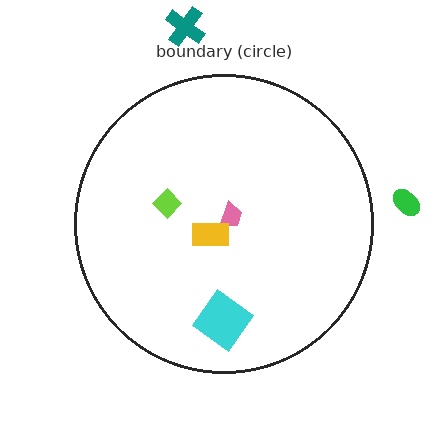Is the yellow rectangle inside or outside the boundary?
Inside.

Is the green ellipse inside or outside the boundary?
Outside.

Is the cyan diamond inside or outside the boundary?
Inside.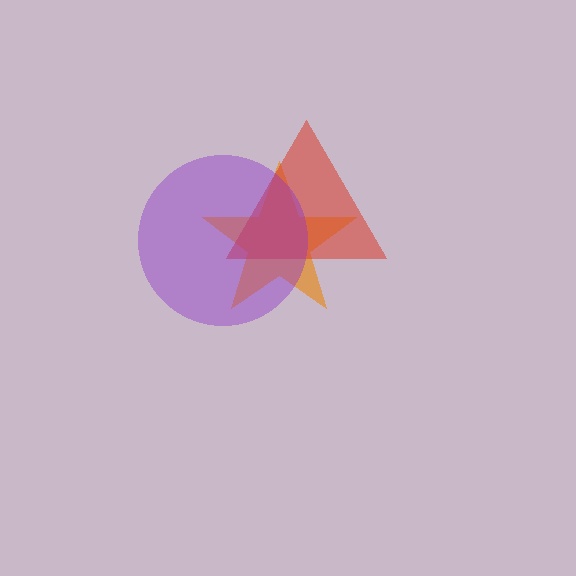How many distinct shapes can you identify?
There are 3 distinct shapes: an orange star, a red triangle, a purple circle.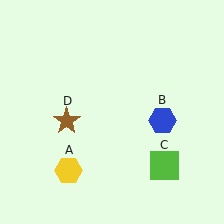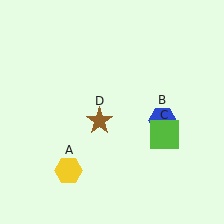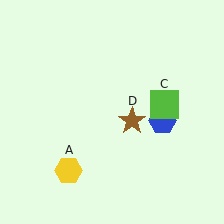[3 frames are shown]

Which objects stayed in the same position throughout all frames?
Yellow hexagon (object A) and blue hexagon (object B) remained stationary.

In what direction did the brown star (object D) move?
The brown star (object D) moved right.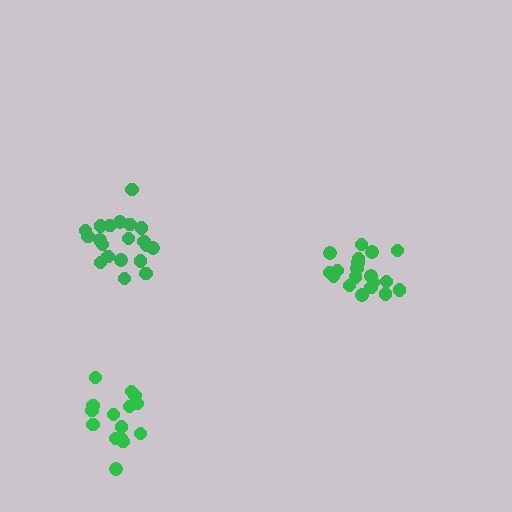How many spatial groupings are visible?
There are 3 spatial groupings.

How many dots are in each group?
Group 1: 20 dots, Group 2: 19 dots, Group 3: 15 dots (54 total).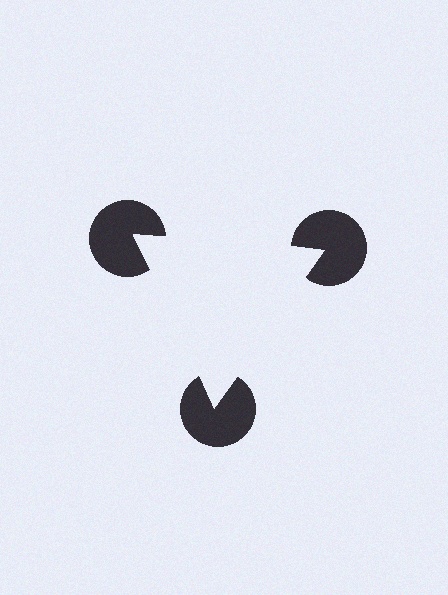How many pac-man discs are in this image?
There are 3 — one at each vertex of the illusory triangle.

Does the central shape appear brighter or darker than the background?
It typically appears slightly brighter than the background, even though no actual brightness change is drawn.